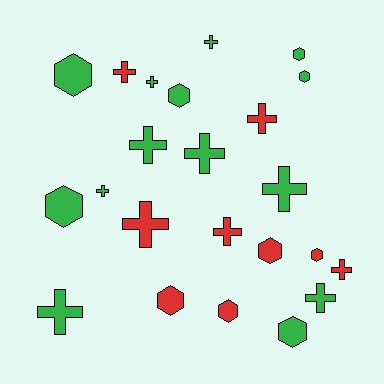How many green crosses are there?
There are 8 green crosses.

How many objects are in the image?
There are 23 objects.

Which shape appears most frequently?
Cross, with 13 objects.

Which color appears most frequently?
Green, with 14 objects.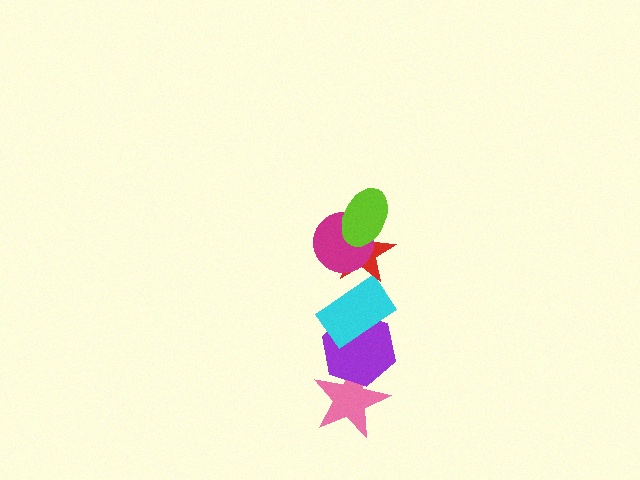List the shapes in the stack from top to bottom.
From top to bottom: the lime ellipse, the magenta circle, the red star, the cyan rectangle, the purple hexagon, the pink star.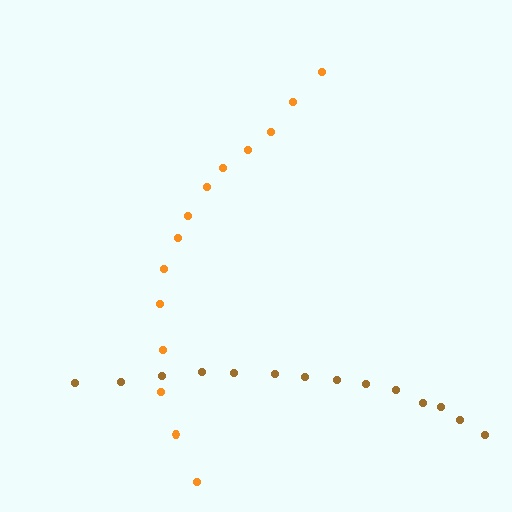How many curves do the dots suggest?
There are 2 distinct paths.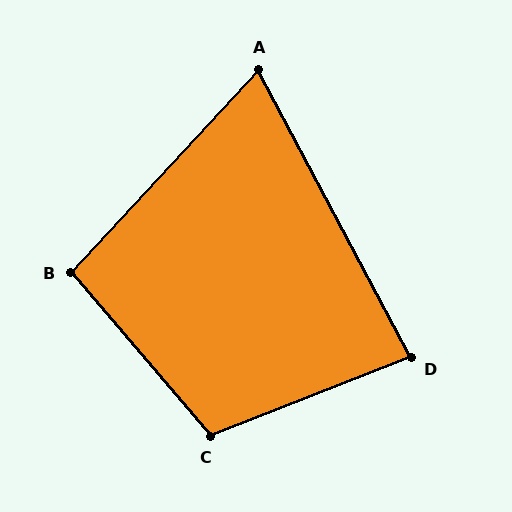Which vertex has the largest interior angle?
C, at approximately 109 degrees.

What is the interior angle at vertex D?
Approximately 83 degrees (acute).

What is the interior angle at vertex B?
Approximately 97 degrees (obtuse).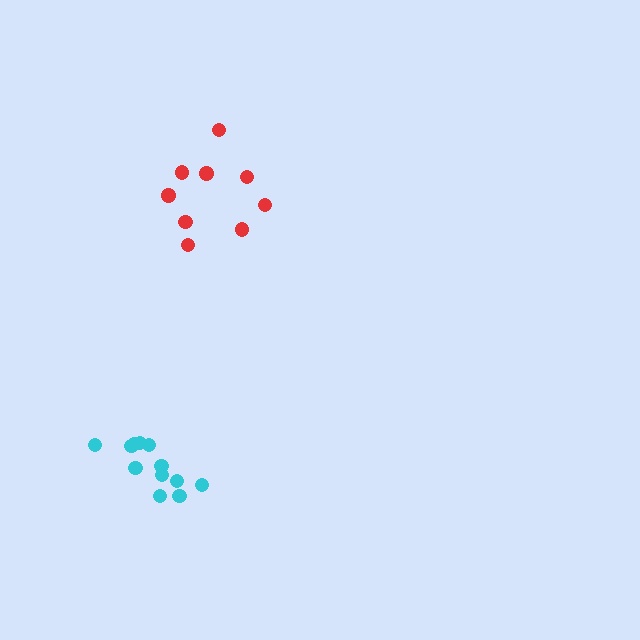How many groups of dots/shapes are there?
There are 2 groups.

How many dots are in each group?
Group 1: 9 dots, Group 2: 12 dots (21 total).